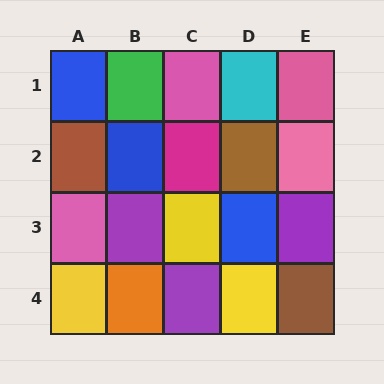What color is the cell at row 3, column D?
Blue.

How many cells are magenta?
1 cell is magenta.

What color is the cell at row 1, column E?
Pink.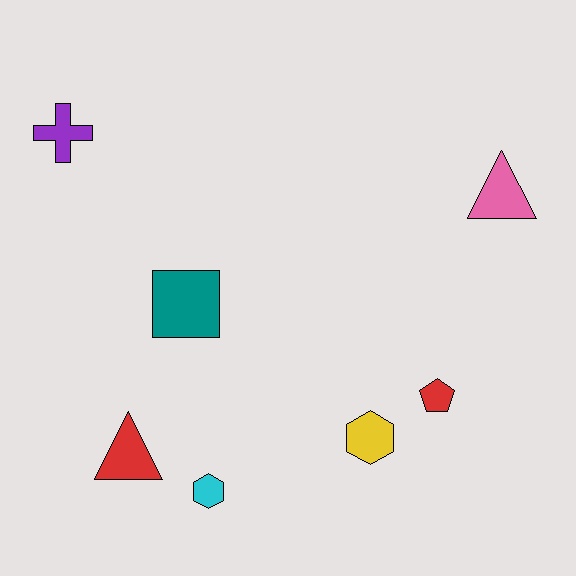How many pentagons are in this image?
There is 1 pentagon.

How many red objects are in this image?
There are 2 red objects.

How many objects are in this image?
There are 7 objects.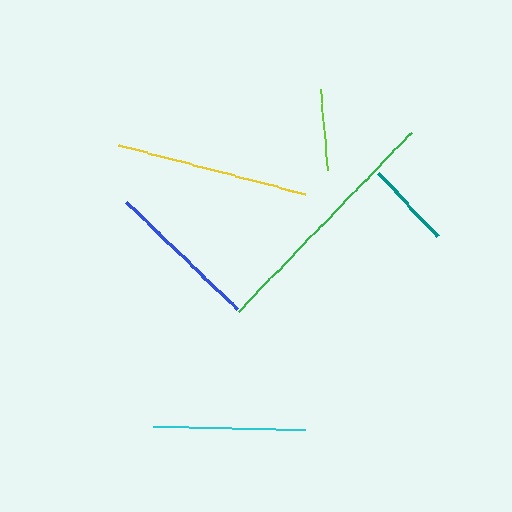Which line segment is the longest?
The green line is the longest at approximately 249 pixels.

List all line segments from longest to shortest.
From longest to shortest: green, yellow, blue, cyan, teal, lime.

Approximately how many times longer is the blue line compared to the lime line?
The blue line is approximately 1.9 times the length of the lime line.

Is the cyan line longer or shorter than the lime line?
The cyan line is longer than the lime line.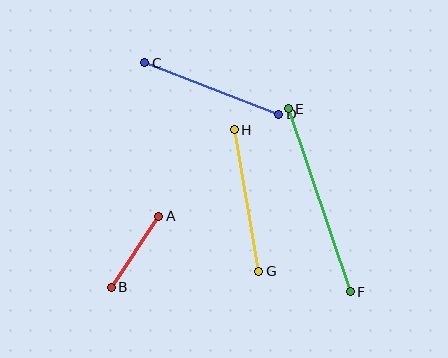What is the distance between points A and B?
The distance is approximately 85 pixels.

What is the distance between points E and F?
The distance is approximately 193 pixels.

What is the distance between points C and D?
The distance is approximately 144 pixels.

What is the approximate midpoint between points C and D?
The midpoint is at approximately (212, 88) pixels.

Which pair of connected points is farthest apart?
Points E and F are farthest apart.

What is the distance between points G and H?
The distance is approximately 144 pixels.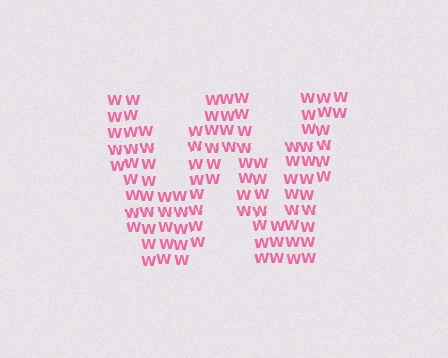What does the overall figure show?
The overall figure shows the letter W.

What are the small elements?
The small elements are letter W's.